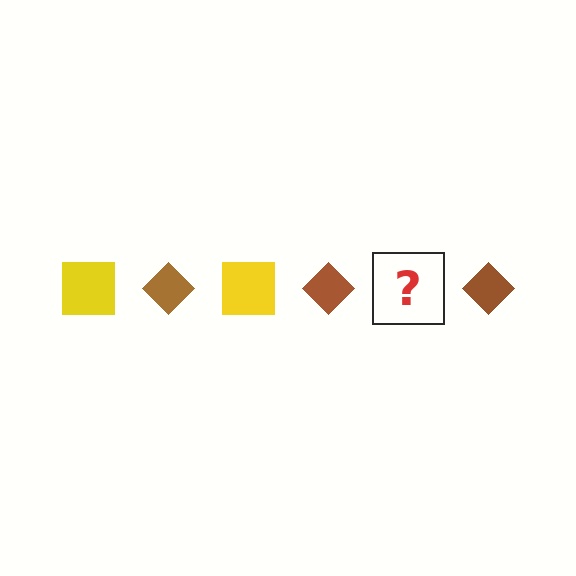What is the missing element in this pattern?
The missing element is a yellow square.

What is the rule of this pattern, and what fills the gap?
The rule is that the pattern alternates between yellow square and brown diamond. The gap should be filled with a yellow square.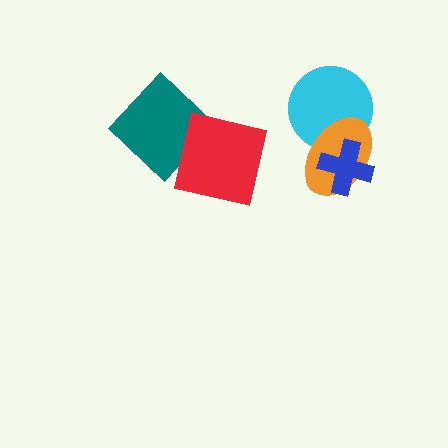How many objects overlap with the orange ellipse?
2 objects overlap with the orange ellipse.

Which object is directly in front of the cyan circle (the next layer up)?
The orange ellipse is directly in front of the cyan circle.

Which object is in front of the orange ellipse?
The blue cross is in front of the orange ellipse.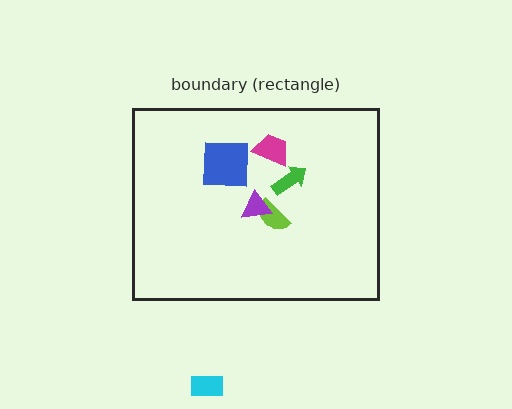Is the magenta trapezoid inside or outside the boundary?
Inside.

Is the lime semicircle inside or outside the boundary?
Inside.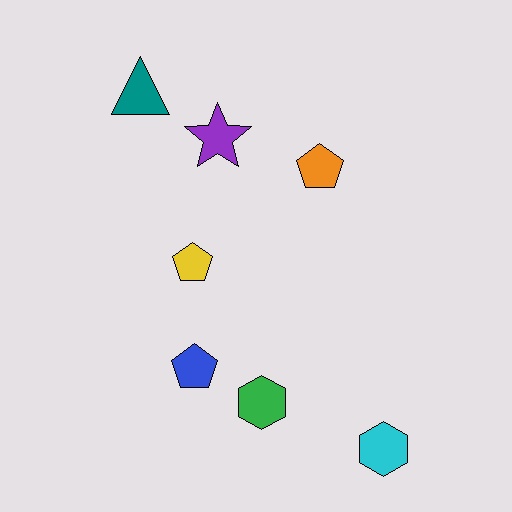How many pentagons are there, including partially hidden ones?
There are 3 pentagons.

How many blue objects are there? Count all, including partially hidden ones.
There is 1 blue object.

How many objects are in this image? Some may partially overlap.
There are 7 objects.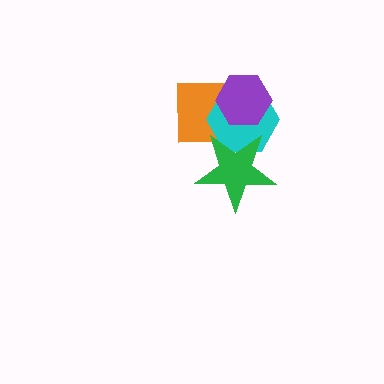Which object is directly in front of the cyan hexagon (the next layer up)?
The green star is directly in front of the cyan hexagon.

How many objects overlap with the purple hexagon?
2 objects overlap with the purple hexagon.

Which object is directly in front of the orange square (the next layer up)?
The cyan hexagon is directly in front of the orange square.